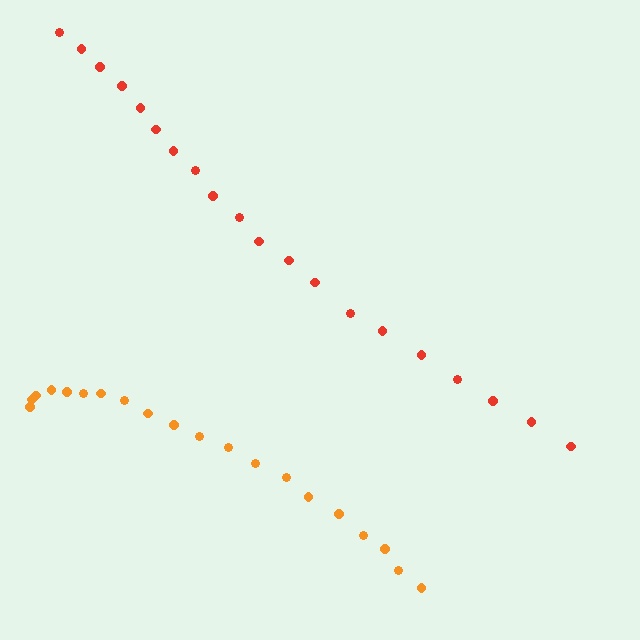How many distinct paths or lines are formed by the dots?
There are 2 distinct paths.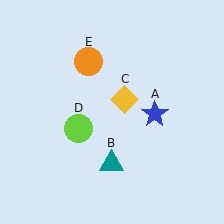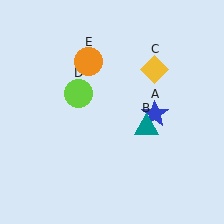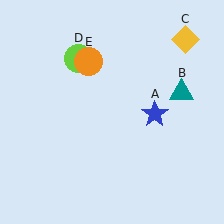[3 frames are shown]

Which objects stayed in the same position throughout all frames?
Blue star (object A) and orange circle (object E) remained stationary.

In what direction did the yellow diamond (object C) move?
The yellow diamond (object C) moved up and to the right.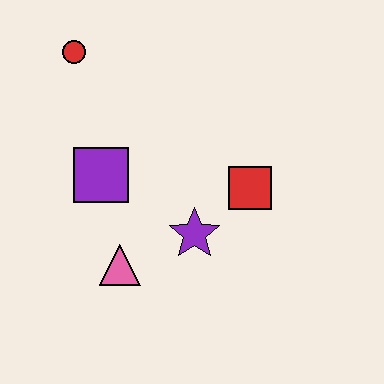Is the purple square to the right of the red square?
No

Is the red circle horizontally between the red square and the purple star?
No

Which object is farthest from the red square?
The red circle is farthest from the red square.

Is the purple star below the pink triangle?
No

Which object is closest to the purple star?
The red square is closest to the purple star.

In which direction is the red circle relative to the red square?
The red circle is to the left of the red square.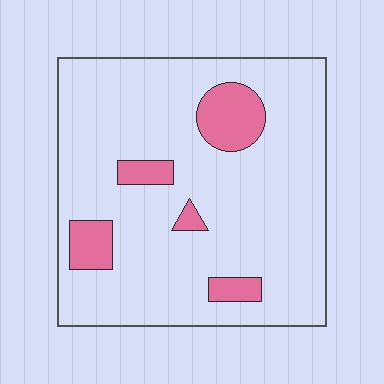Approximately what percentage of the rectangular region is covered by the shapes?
Approximately 15%.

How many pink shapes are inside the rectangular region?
5.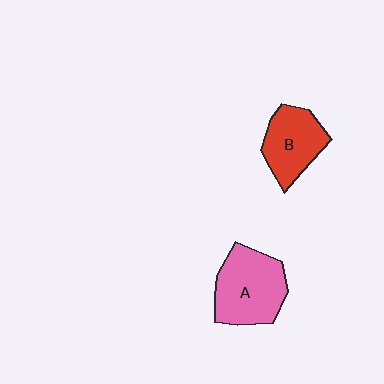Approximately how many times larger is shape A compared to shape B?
Approximately 1.3 times.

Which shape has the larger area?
Shape A (pink).